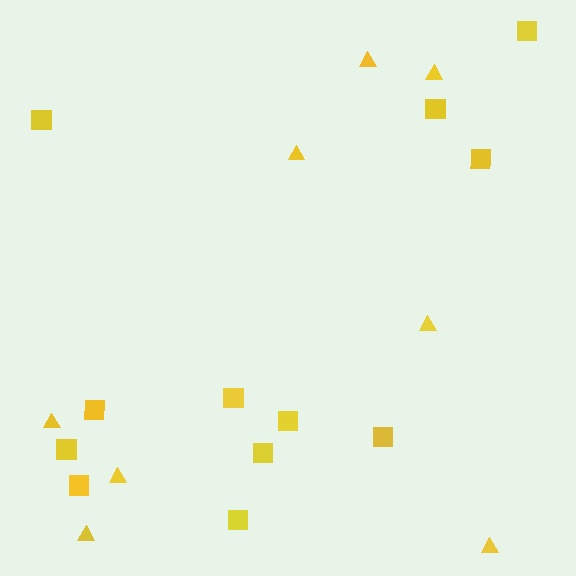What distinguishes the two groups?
There are 2 groups: one group of squares (12) and one group of triangles (8).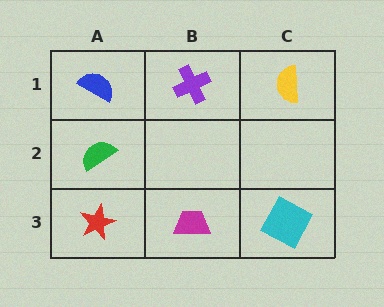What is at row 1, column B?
A purple cross.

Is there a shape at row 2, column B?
No, that cell is empty.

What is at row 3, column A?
A red star.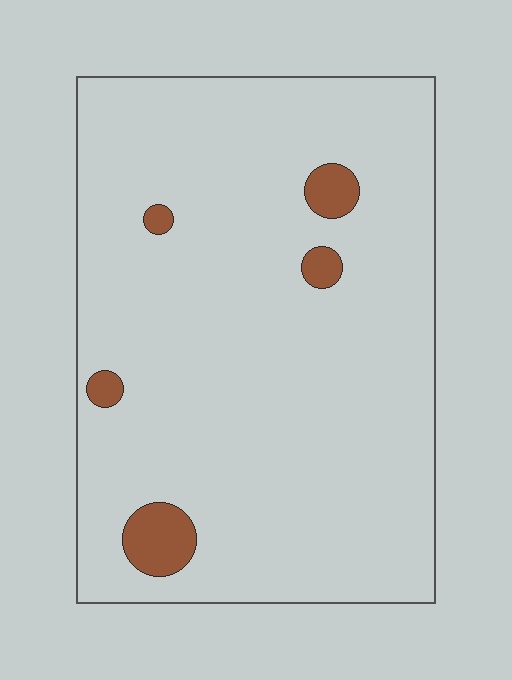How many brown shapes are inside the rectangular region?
5.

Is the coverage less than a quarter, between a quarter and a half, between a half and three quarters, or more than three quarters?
Less than a quarter.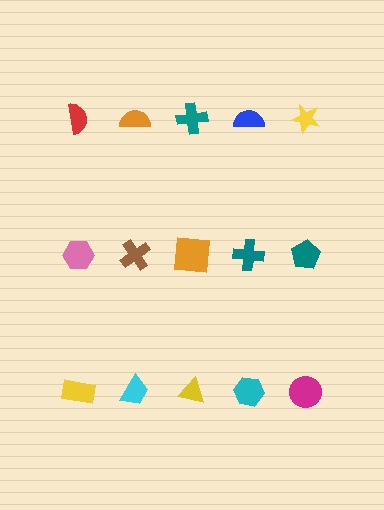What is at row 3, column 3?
A yellow triangle.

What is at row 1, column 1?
A red semicircle.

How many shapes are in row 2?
5 shapes.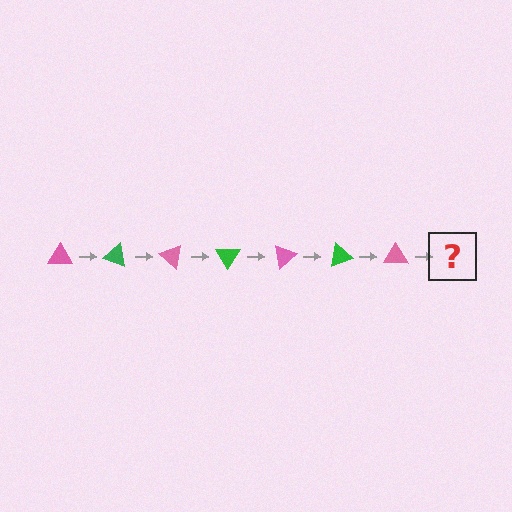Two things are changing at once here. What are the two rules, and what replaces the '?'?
The two rules are that it rotates 20 degrees each step and the color cycles through pink and green. The '?' should be a green triangle, rotated 140 degrees from the start.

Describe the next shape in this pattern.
It should be a green triangle, rotated 140 degrees from the start.